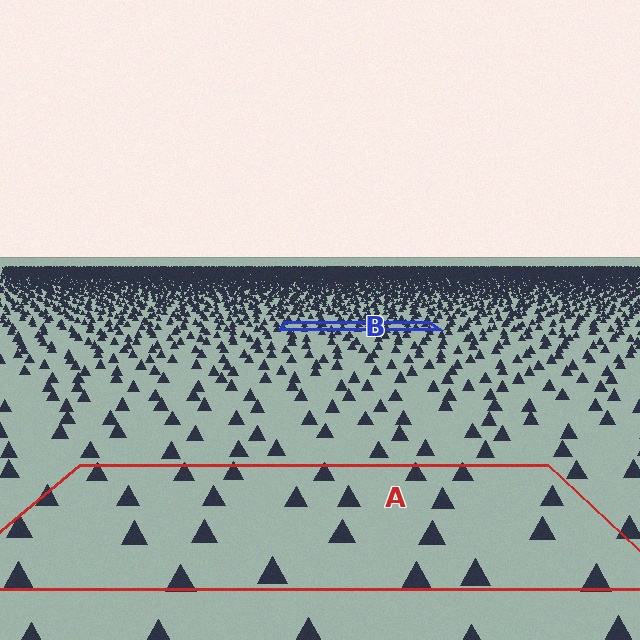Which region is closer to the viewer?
Region A is closer. The texture elements there are larger and more spread out.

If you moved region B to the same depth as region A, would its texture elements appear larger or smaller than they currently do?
They would appear larger. At a closer depth, the same texture elements are projected at a bigger on-screen size.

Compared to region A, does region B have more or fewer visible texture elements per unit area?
Region B has more texture elements per unit area — they are packed more densely because it is farther away.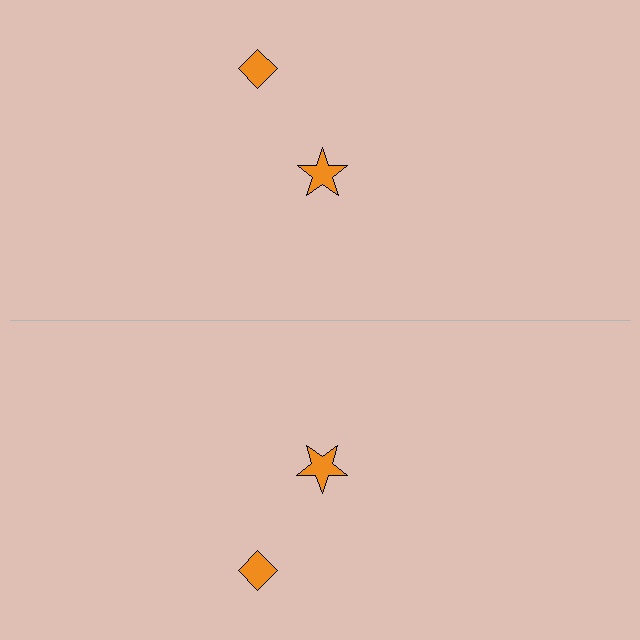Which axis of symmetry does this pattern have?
The pattern has a horizontal axis of symmetry running through the center of the image.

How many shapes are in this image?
There are 4 shapes in this image.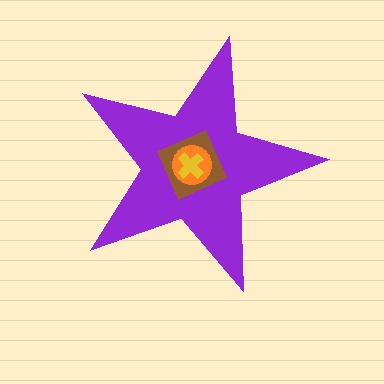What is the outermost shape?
The purple star.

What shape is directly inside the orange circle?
The yellow cross.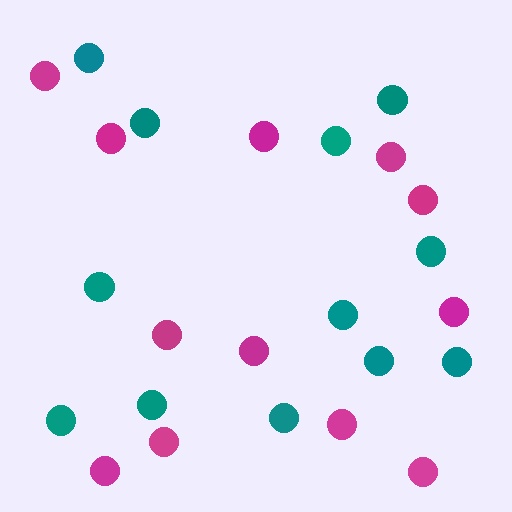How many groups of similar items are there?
There are 2 groups: one group of magenta circles (12) and one group of teal circles (12).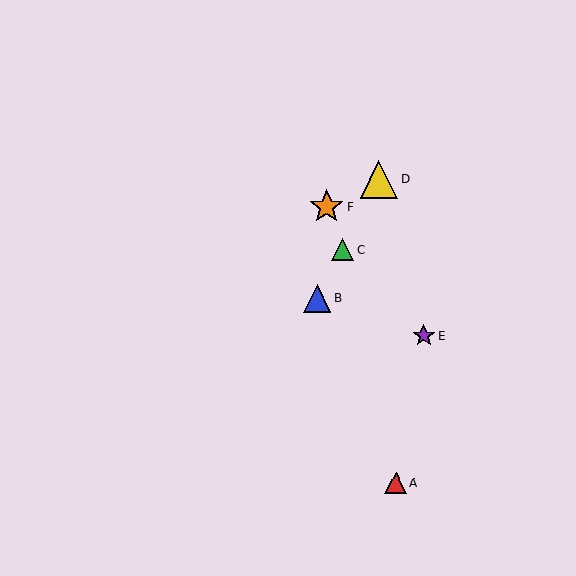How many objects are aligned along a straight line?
3 objects (B, C, D) are aligned along a straight line.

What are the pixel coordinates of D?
Object D is at (379, 180).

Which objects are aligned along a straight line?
Objects B, C, D are aligned along a straight line.